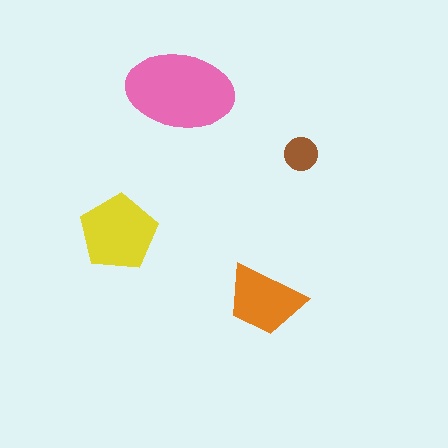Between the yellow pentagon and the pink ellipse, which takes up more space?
The pink ellipse.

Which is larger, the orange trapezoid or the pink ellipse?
The pink ellipse.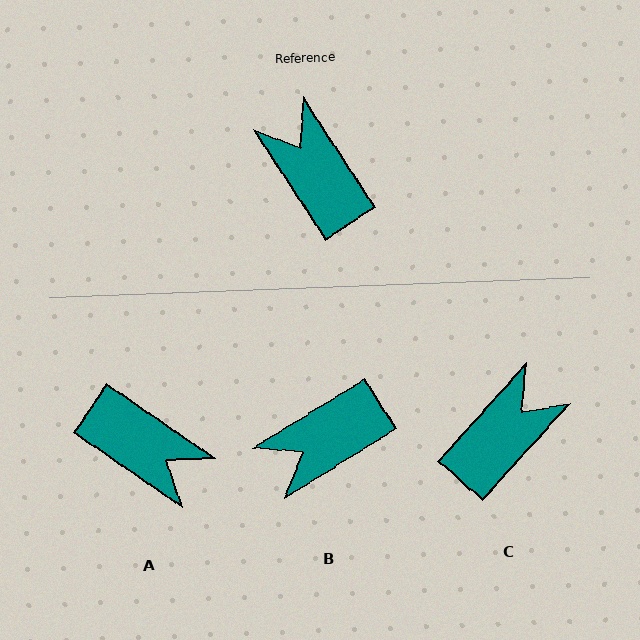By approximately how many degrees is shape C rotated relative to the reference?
Approximately 76 degrees clockwise.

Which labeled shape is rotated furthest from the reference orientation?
A, about 158 degrees away.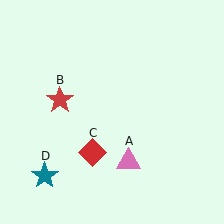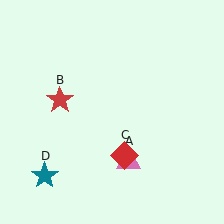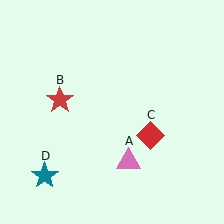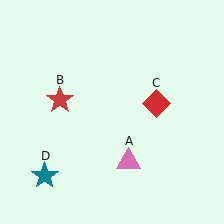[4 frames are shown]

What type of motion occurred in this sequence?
The red diamond (object C) rotated counterclockwise around the center of the scene.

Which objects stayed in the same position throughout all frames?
Pink triangle (object A) and red star (object B) and teal star (object D) remained stationary.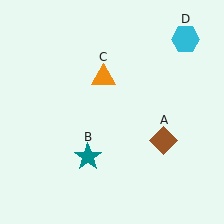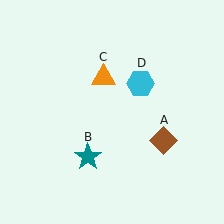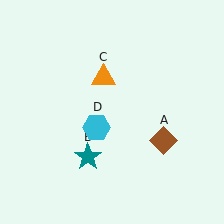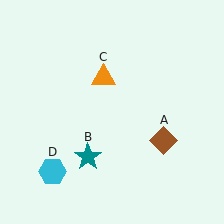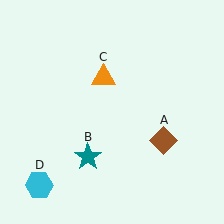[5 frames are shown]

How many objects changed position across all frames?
1 object changed position: cyan hexagon (object D).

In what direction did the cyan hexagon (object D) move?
The cyan hexagon (object D) moved down and to the left.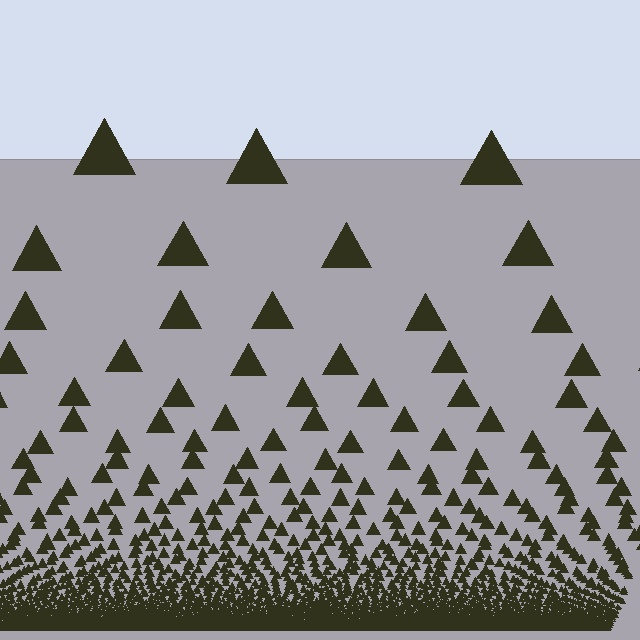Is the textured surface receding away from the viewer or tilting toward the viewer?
The surface appears to tilt toward the viewer. Texture elements get larger and sparser toward the top.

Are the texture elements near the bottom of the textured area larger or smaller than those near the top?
Smaller. The gradient is inverted — elements near the bottom are smaller and denser.